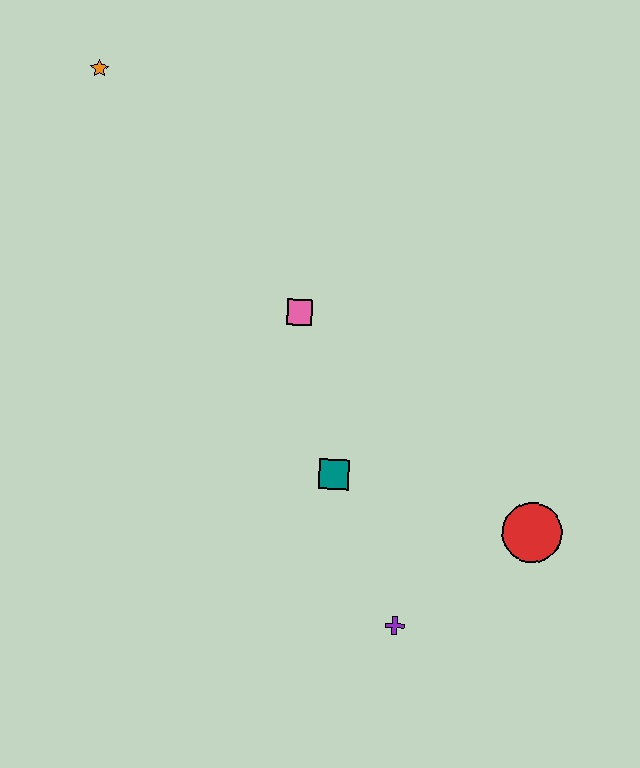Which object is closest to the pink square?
The teal square is closest to the pink square.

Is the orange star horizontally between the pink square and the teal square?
No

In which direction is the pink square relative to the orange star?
The pink square is below the orange star.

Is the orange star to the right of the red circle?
No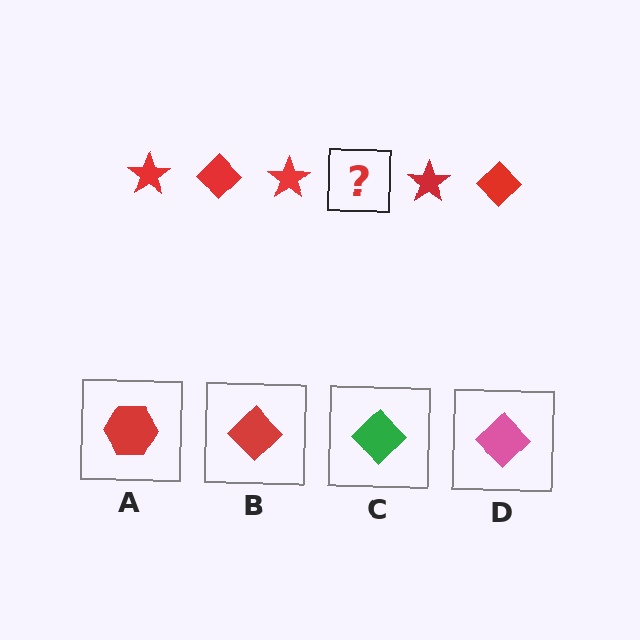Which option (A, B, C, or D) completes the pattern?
B.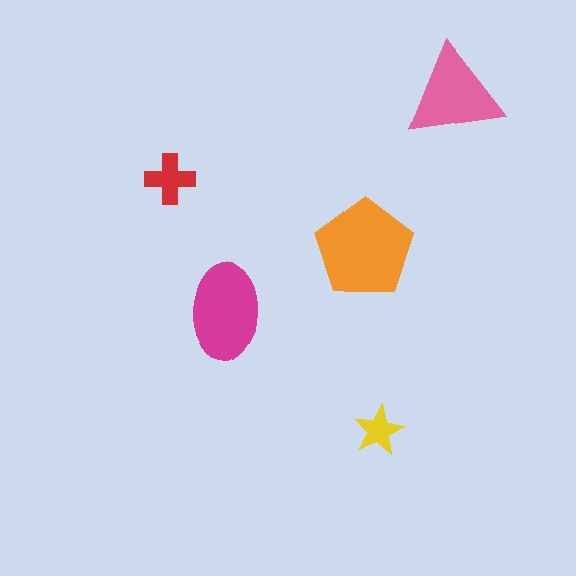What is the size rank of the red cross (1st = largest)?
4th.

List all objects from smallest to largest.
The yellow star, the red cross, the pink triangle, the magenta ellipse, the orange pentagon.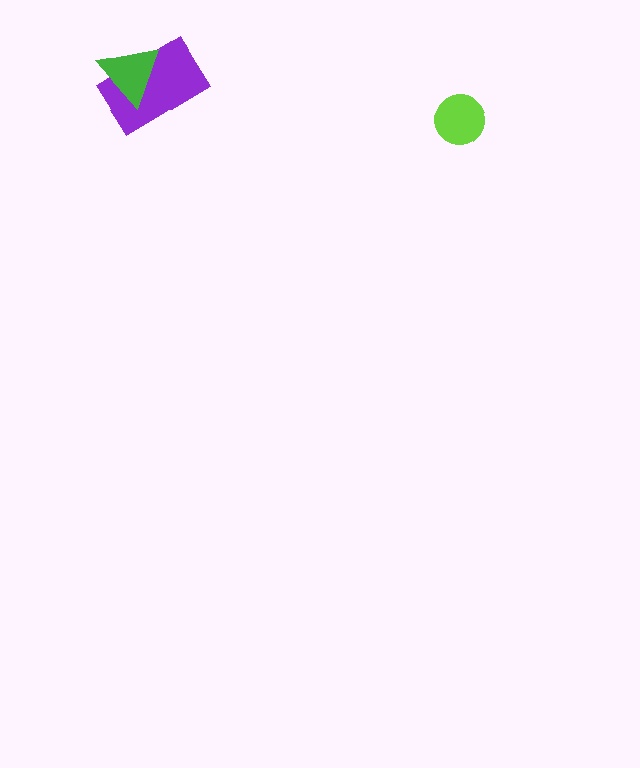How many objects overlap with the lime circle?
0 objects overlap with the lime circle.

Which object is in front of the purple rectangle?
The green triangle is in front of the purple rectangle.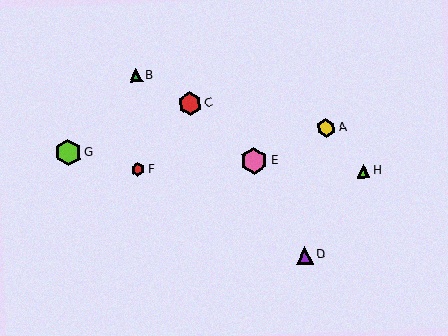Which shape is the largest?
The pink hexagon (labeled E) is the largest.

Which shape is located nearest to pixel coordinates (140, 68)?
The green triangle (labeled B) at (136, 75) is nearest to that location.